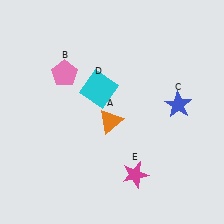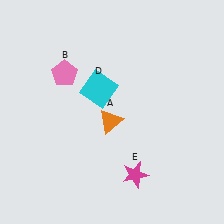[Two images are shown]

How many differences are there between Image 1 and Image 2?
There is 1 difference between the two images.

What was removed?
The blue star (C) was removed in Image 2.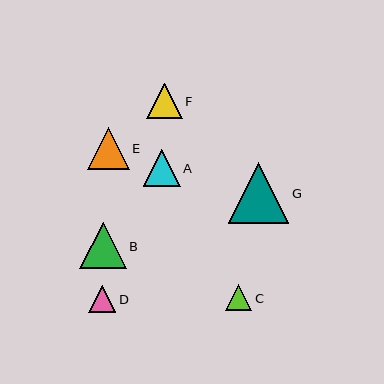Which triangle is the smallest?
Triangle C is the smallest with a size of approximately 27 pixels.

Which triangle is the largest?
Triangle G is the largest with a size of approximately 60 pixels.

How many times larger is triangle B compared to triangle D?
Triangle B is approximately 1.7 times the size of triangle D.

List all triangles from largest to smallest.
From largest to smallest: G, B, E, A, F, D, C.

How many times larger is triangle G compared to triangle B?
Triangle G is approximately 1.3 times the size of triangle B.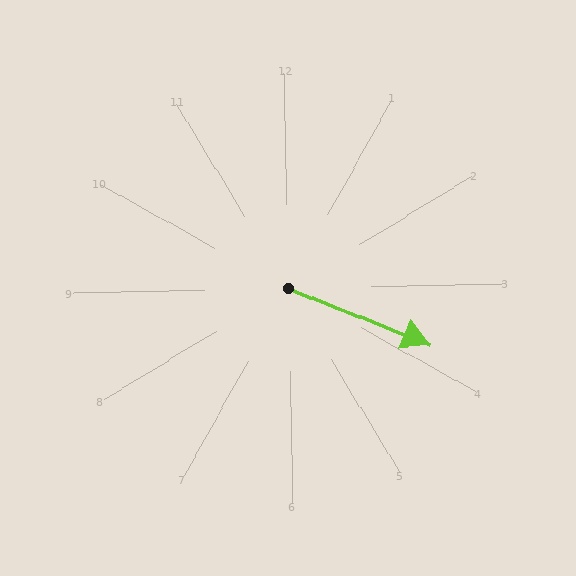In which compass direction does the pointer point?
Southeast.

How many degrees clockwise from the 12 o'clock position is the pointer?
Approximately 113 degrees.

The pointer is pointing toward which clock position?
Roughly 4 o'clock.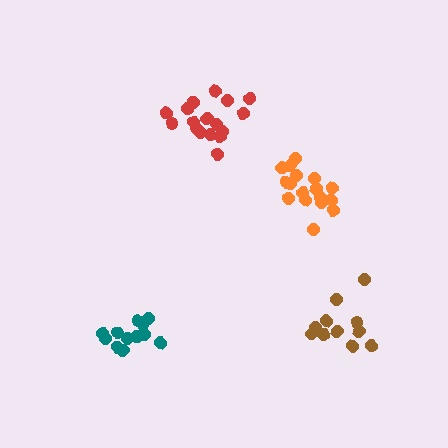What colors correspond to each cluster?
The clusters are colored: teal, orange, brown, red.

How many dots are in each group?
Group 1: 12 dots, Group 2: 17 dots, Group 3: 11 dots, Group 4: 17 dots (57 total).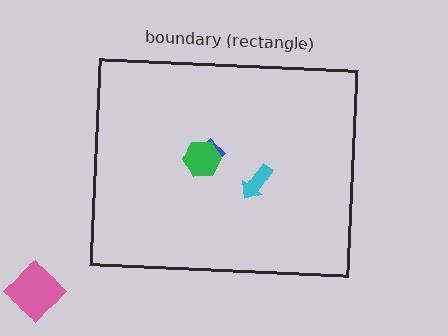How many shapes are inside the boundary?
3 inside, 1 outside.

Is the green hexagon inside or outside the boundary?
Inside.